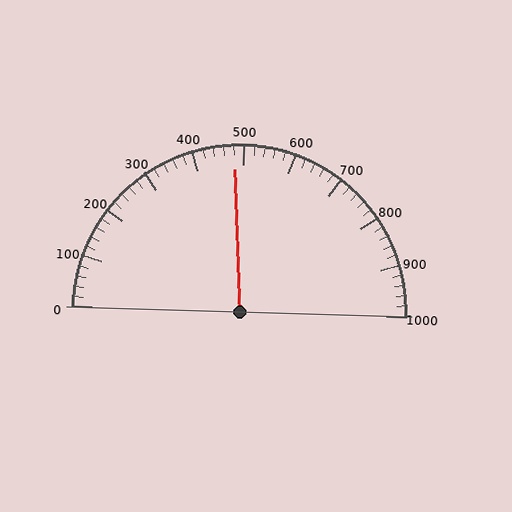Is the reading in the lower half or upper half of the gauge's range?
The reading is in the lower half of the range (0 to 1000).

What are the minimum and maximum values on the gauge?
The gauge ranges from 0 to 1000.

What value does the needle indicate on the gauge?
The needle indicates approximately 480.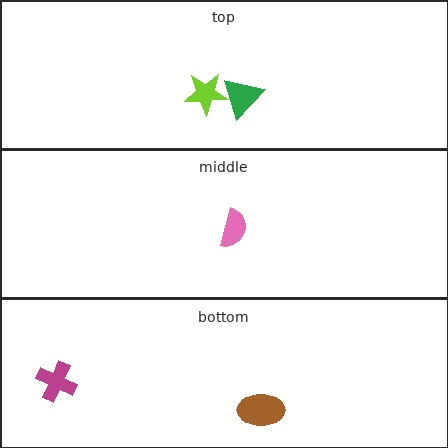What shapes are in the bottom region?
The magenta cross, the brown ellipse.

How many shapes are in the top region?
2.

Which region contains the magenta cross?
The bottom region.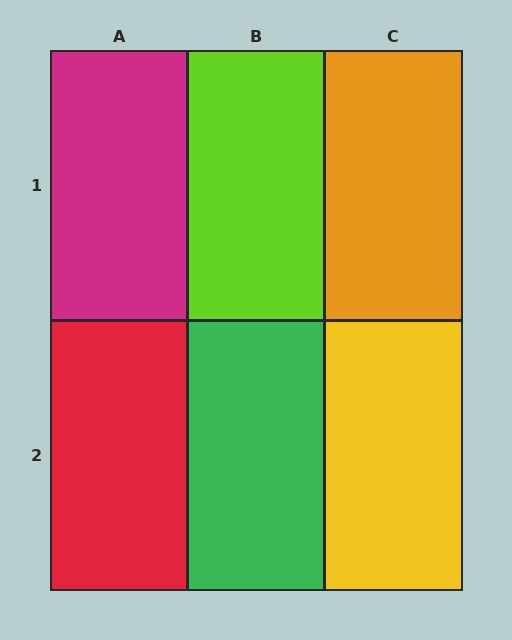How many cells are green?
1 cell is green.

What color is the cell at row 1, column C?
Orange.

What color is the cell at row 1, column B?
Lime.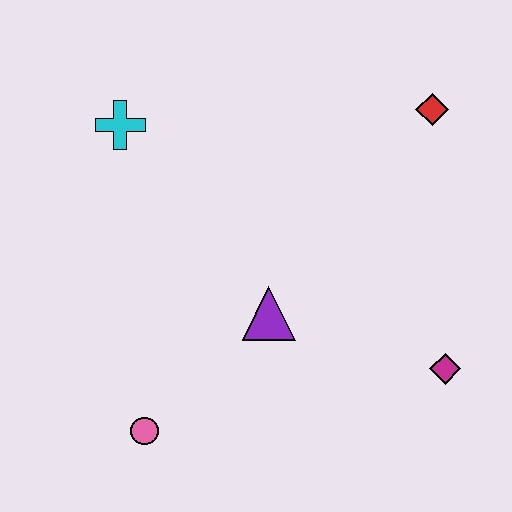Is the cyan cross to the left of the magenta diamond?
Yes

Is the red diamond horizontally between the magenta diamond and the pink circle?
Yes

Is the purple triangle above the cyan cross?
No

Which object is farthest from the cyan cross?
The magenta diamond is farthest from the cyan cross.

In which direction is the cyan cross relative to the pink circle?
The cyan cross is above the pink circle.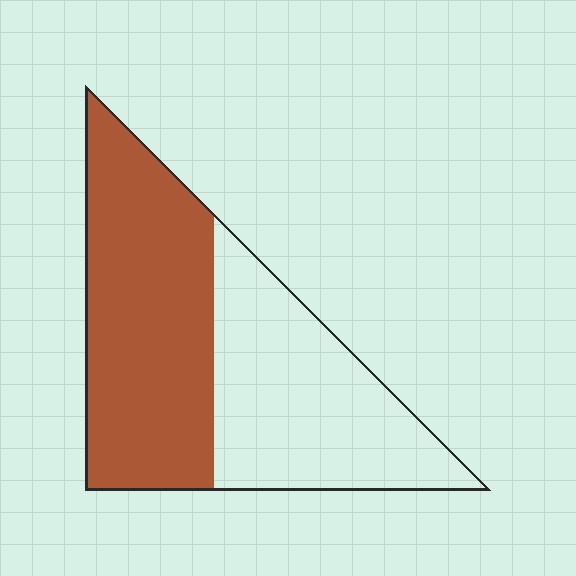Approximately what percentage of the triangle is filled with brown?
Approximately 55%.